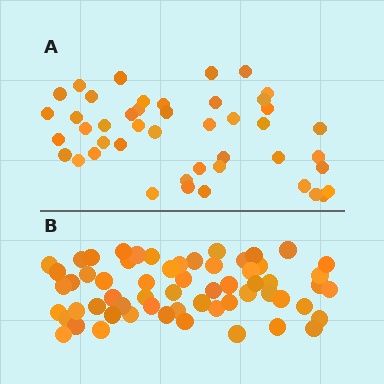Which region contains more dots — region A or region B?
Region B (the bottom region) has more dots.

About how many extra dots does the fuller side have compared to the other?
Region B has approximately 15 more dots than region A.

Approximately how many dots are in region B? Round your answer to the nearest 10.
About 60 dots.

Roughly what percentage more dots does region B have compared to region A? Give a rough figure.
About 35% more.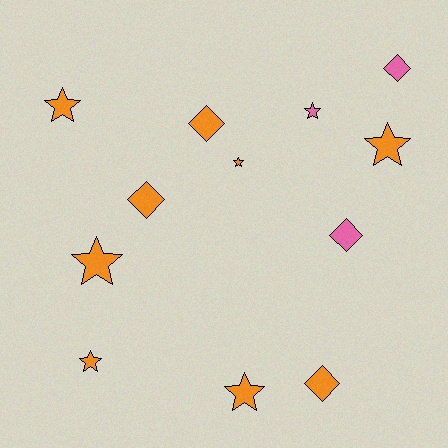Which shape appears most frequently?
Star, with 7 objects.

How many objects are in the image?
There are 12 objects.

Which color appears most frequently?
Orange, with 9 objects.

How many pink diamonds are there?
There are 2 pink diamonds.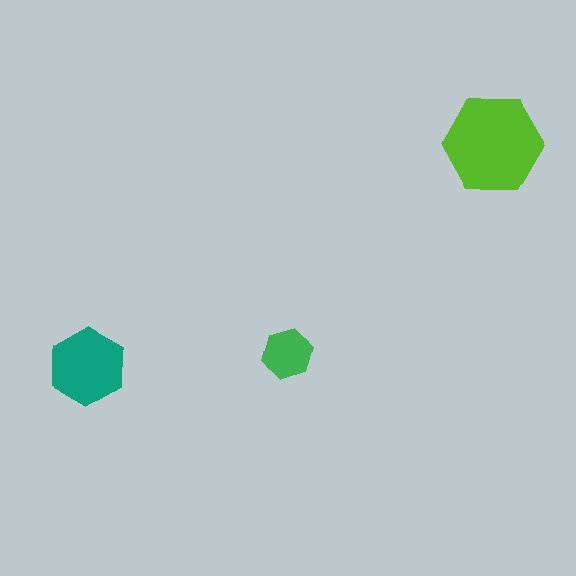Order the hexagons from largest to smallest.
the lime one, the teal one, the green one.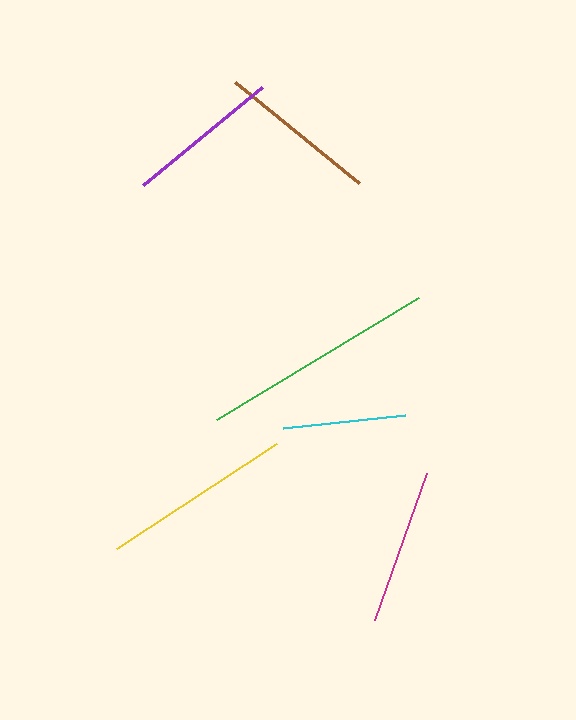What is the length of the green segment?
The green segment is approximately 235 pixels long.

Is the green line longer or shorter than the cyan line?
The green line is longer than the cyan line.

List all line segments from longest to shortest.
From longest to shortest: green, yellow, brown, magenta, purple, cyan.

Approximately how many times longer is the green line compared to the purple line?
The green line is approximately 1.5 times the length of the purple line.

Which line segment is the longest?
The green line is the longest at approximately 235 pixels.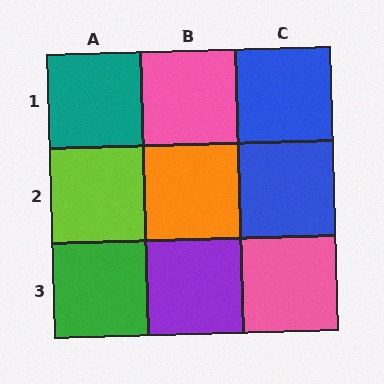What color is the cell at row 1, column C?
Blue.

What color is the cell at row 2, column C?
Blue.